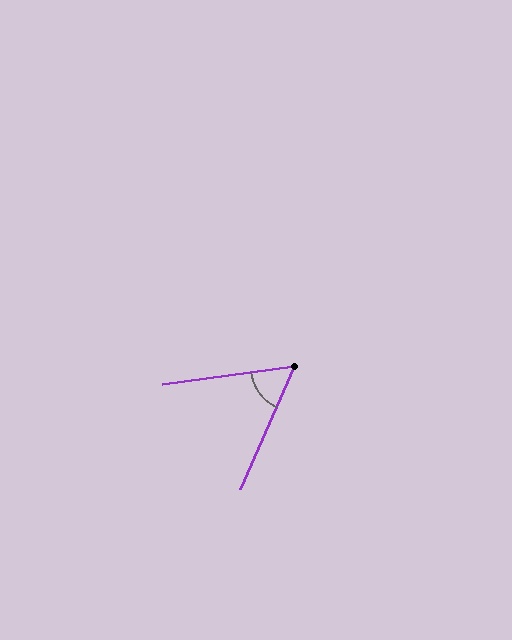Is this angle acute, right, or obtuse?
It is acute.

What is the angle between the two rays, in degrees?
Approximately 58 degrees.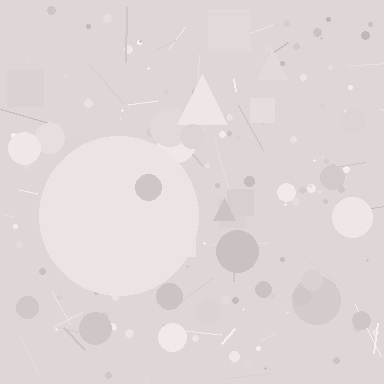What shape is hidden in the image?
A circle is hidden in the image.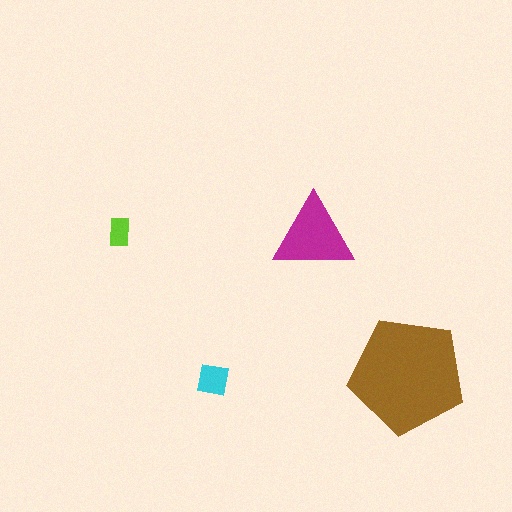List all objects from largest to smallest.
The brown pentagon, the magenta triangle, the cyan square, the lime rectangle.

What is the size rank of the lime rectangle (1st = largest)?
4th.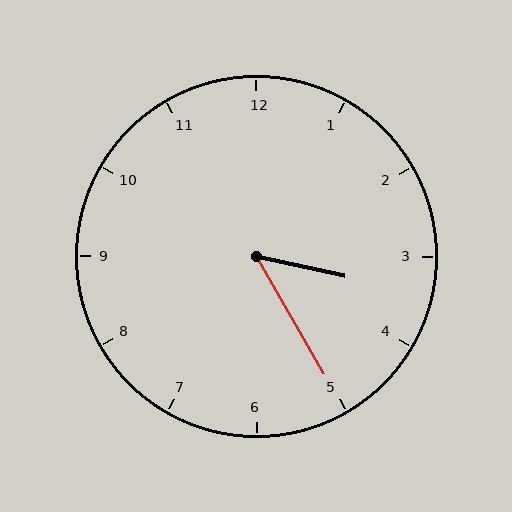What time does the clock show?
3:25.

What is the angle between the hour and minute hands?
Approximately 48 degrees.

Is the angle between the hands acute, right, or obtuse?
It is acute.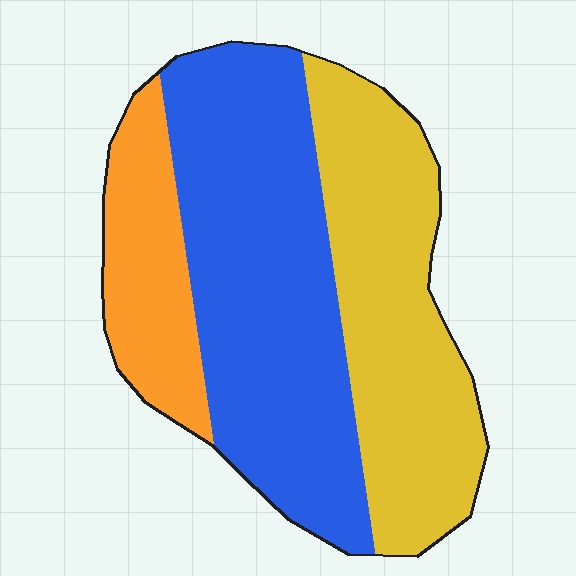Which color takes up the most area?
Blue, at roughly 45%.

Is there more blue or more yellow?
Blue.